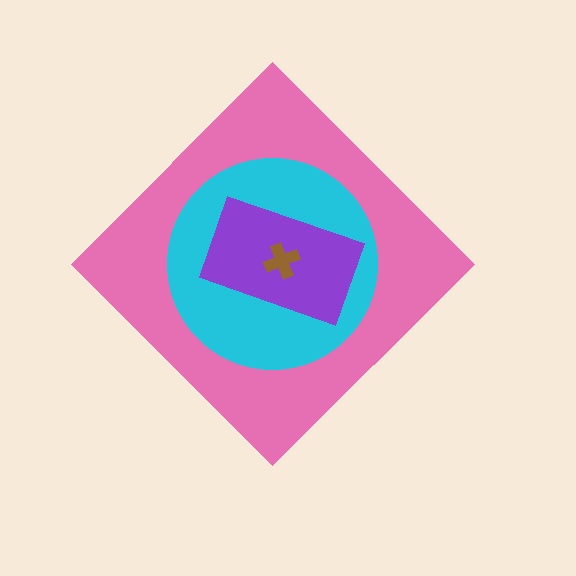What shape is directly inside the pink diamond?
The cyan circle.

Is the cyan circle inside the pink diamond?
Yes.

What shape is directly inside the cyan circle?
The purple rectangle.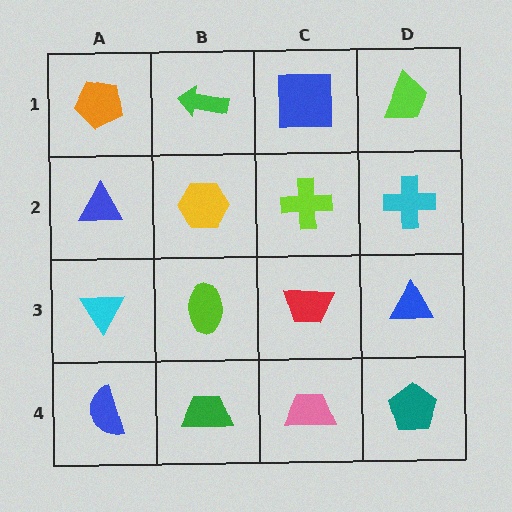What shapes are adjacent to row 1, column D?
A cyan cross (row 2, column D), a blue square (row 1, column C).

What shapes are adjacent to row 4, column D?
A blue triangle (row 3, column D), a pink trapezoid (row 4, column C).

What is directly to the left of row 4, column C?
A green trapezoid.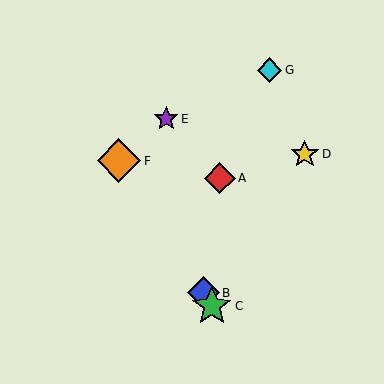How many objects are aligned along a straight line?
3 objects (B, C, F) are aligned along a straight line.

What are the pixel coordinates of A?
Object A is at (220, 178).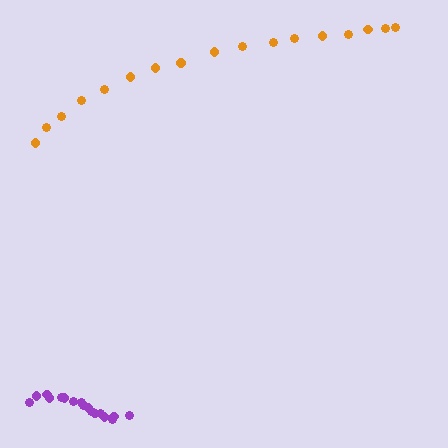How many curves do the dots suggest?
There are 2 distinct paths.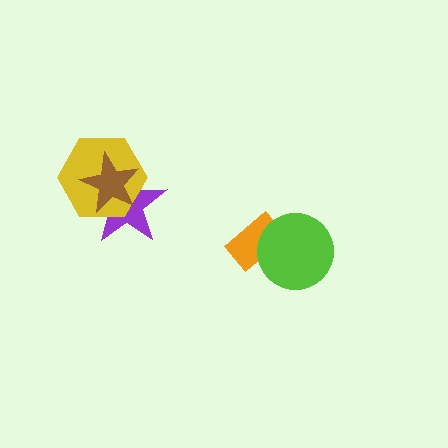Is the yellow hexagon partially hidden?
Yes, it is partially covered by another shape.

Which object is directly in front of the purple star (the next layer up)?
The yellow hexagon is directly in front of the purple star.